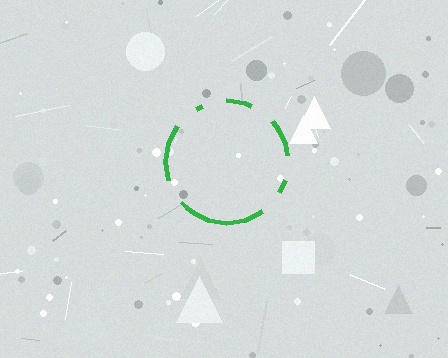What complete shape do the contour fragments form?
The contour fragments form a circle.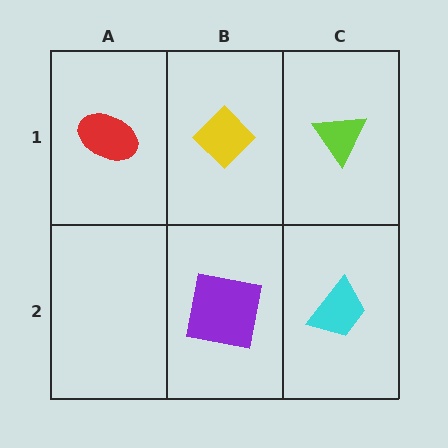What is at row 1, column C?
A lime triangle.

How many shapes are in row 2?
2 shapes.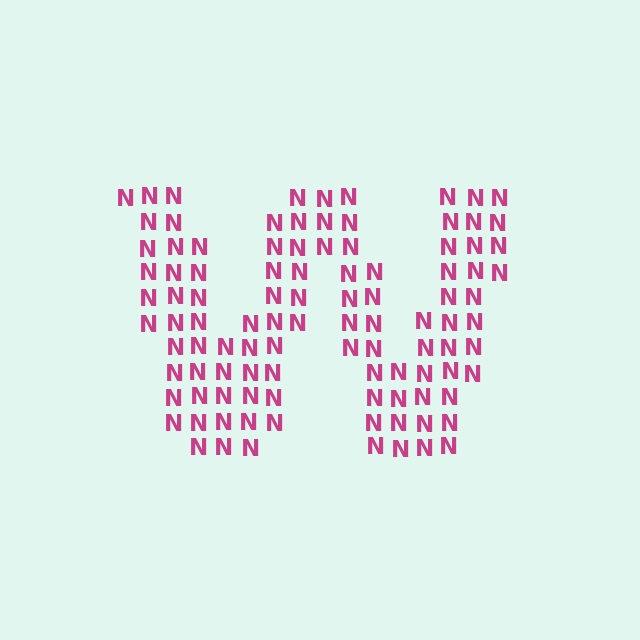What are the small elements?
The small elements are letter N's.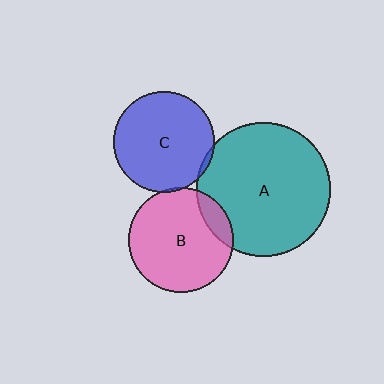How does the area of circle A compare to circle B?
Approximately 1.6 times.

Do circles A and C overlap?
Yes.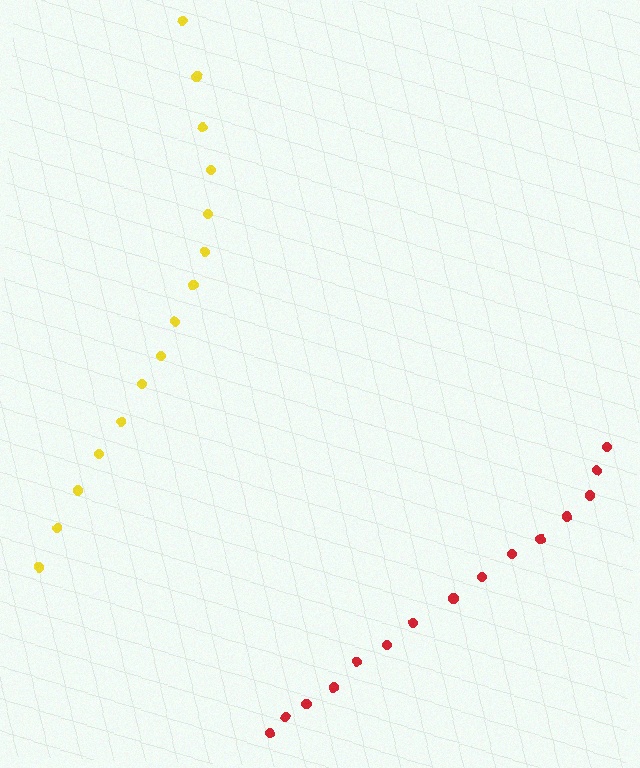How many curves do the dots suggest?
There are 2 distinct paths.